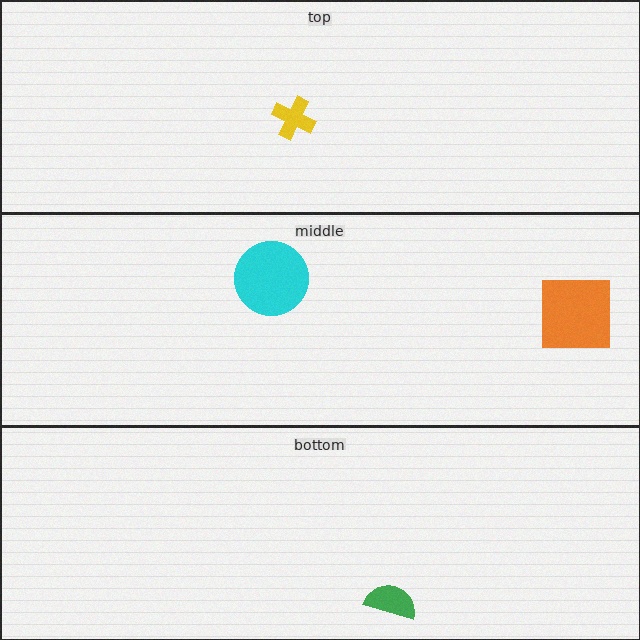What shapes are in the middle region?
The cyan circle, the orange square.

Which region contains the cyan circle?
The middle region.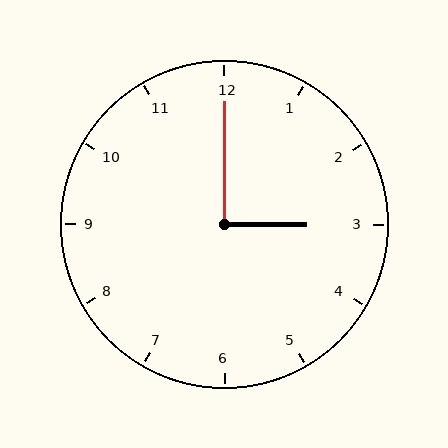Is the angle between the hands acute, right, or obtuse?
It is right.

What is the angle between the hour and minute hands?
Approximately 90 degrees.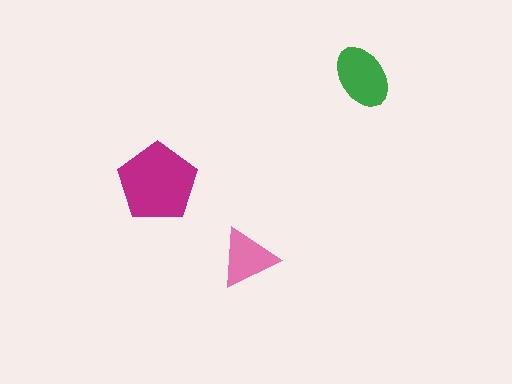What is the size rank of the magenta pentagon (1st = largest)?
1st.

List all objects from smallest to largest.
The pink triangle, the green ellipse, the magenta pentagon.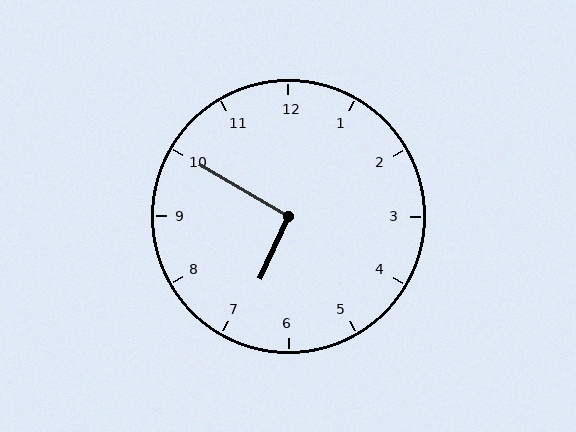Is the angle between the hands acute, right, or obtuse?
It is right.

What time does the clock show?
6:50.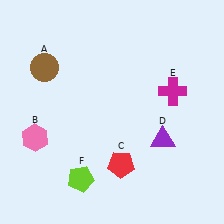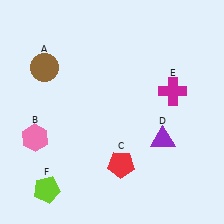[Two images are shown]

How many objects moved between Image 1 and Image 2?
1 object moved between the two images.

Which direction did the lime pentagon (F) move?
The lime pentagon (F) moved left.